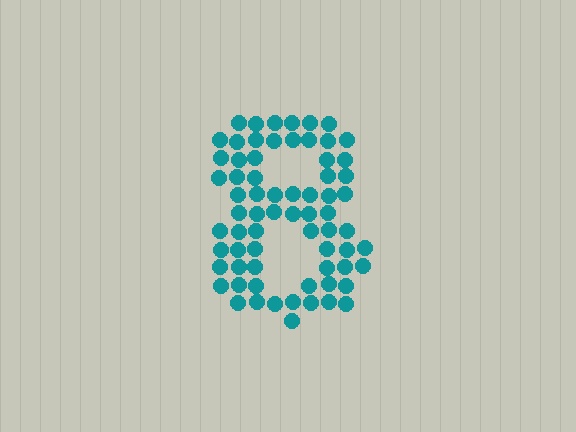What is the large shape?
The large shape is the digit 8.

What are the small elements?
The small elements are circles.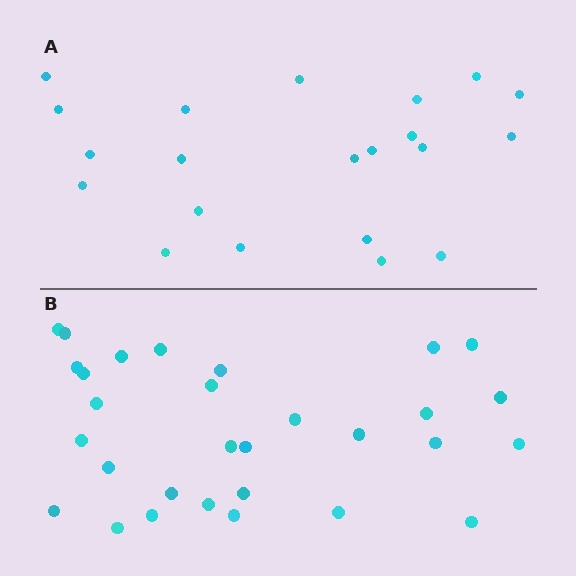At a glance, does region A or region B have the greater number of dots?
Region B (the bottom region) has more dots.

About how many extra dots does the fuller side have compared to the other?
Region B has roughly 8 or so more dots than region A.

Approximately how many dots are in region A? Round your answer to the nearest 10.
About 20 dots. (The exact count is 21, which rounds to 20.)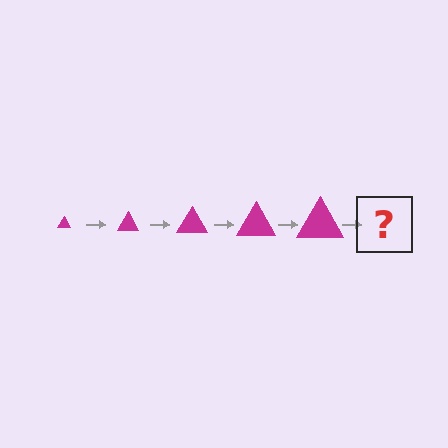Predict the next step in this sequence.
The next step is a magenta triangle, larger than the previous one.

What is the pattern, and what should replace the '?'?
The pattern is that the triangle gets progressively larger each step. The '?' should be a magenta triangle, larger than the previous one.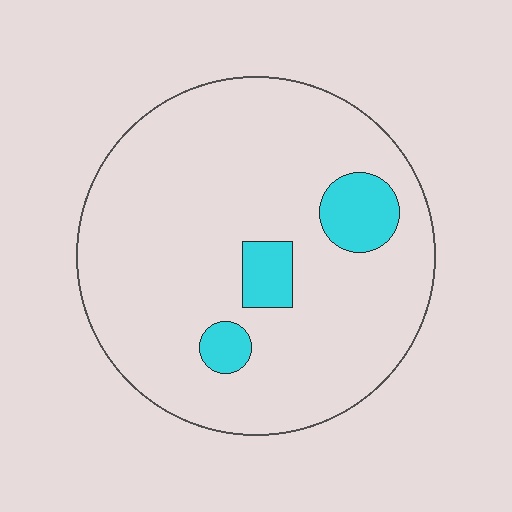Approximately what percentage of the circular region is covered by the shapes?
Approximately 10%.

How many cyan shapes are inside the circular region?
3.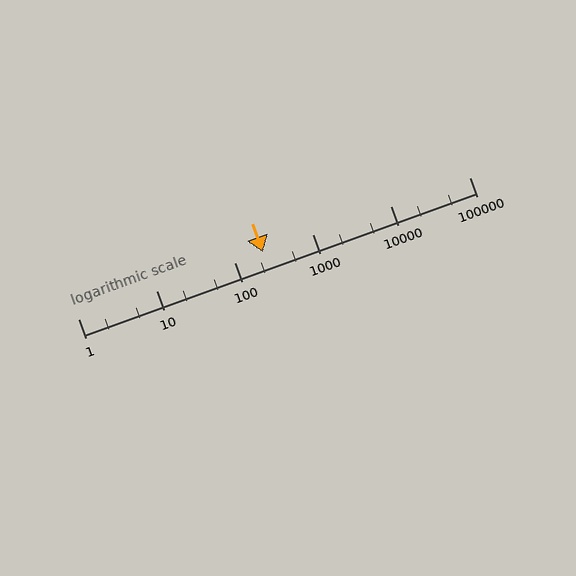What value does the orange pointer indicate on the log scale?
The pointer indicates approximately 230.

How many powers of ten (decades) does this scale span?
The scale spans 5 decades, from 1 to 100000.